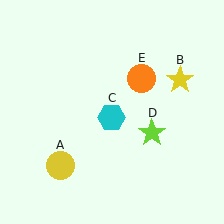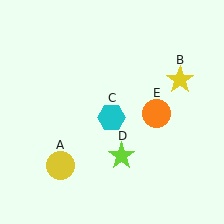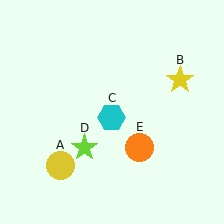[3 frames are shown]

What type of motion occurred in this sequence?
The lime star (object D), orange circle (object E) rotated clockwise around the center of the scene.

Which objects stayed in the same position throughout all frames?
Yellow circle (object A) and yellow star (object B) and cyan hexagon (object C) remained stationary.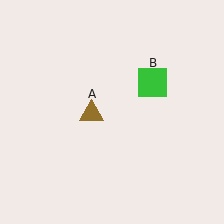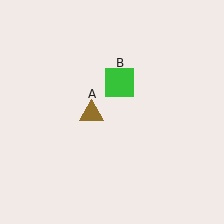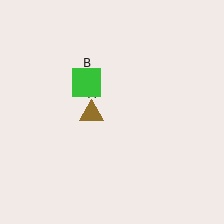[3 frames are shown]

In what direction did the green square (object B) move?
The green square (object B) moved left.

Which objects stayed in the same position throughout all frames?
Brown triangle (object A) remained stationary.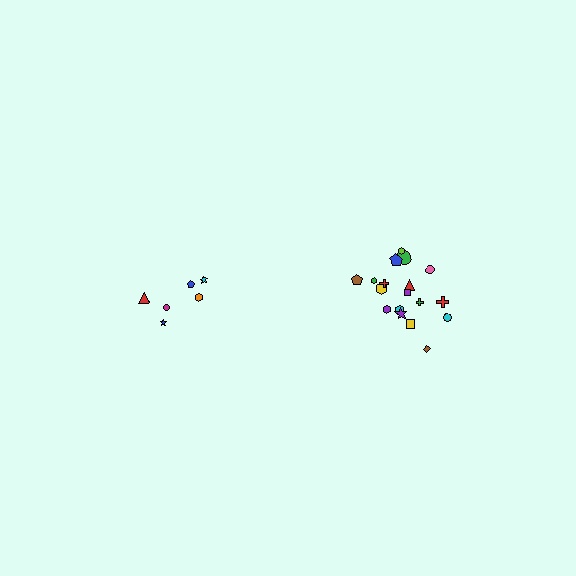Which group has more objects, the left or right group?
The right group.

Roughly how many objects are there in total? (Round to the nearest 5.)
Roughly 25 objects in total.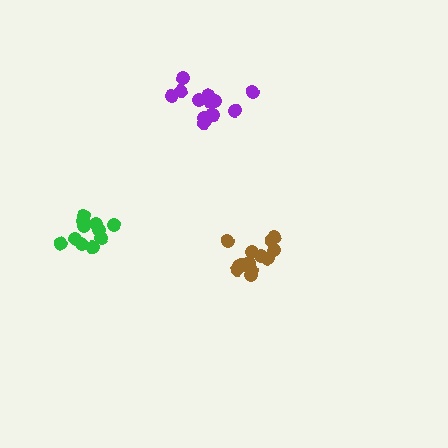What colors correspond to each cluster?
The clusters are colored: brown, green, purple.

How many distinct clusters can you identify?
There are 3 distinct clusters.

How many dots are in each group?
Group 1: 13 dots, Group 2: 11 dots, Group 3: 14 dots (38 total).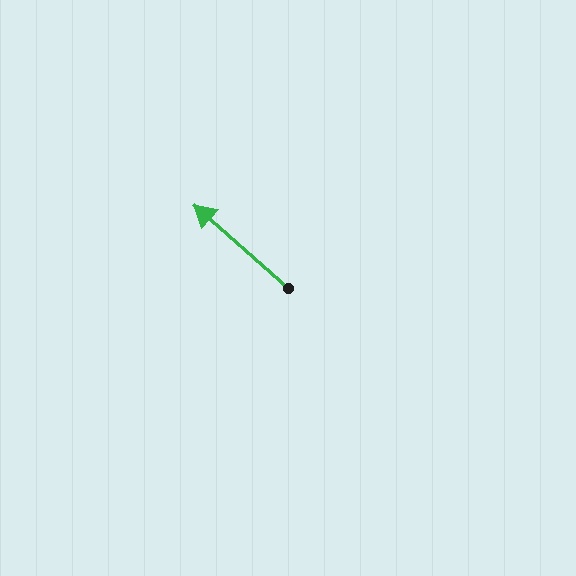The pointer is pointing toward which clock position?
Roughly 10 o'clock.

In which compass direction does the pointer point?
Northwest.